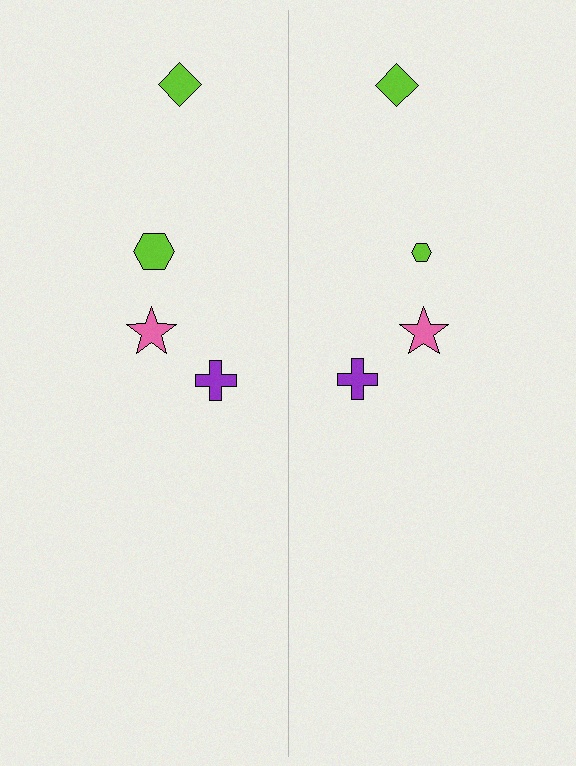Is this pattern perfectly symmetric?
No, the pattern is not perfectly symmetric. The lime hexagon on the right side has a different size than its mirror counterpart.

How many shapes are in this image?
There are 8 shapes in this image.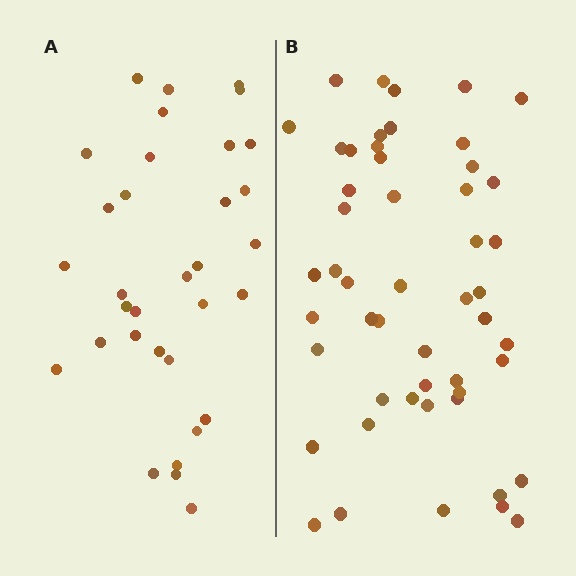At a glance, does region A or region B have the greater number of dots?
Region B (the right region) has more dots.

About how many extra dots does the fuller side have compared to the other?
Region B has approximately 20 more dots than region A.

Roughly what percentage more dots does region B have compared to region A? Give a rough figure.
About 55% more.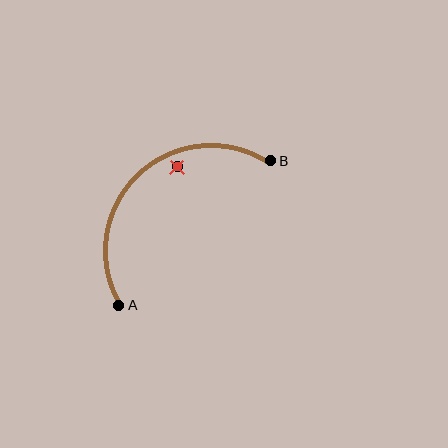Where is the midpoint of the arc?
The arc midpoint is the point on the curve farthest from the straight line joining A and B. It sits above and to the left of that line.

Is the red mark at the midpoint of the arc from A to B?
No — the red mark does not lie on the arc at all. It sits slightly inside the curve.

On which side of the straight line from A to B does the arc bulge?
The arc bulges above and to the left of the straight line connecting A and B.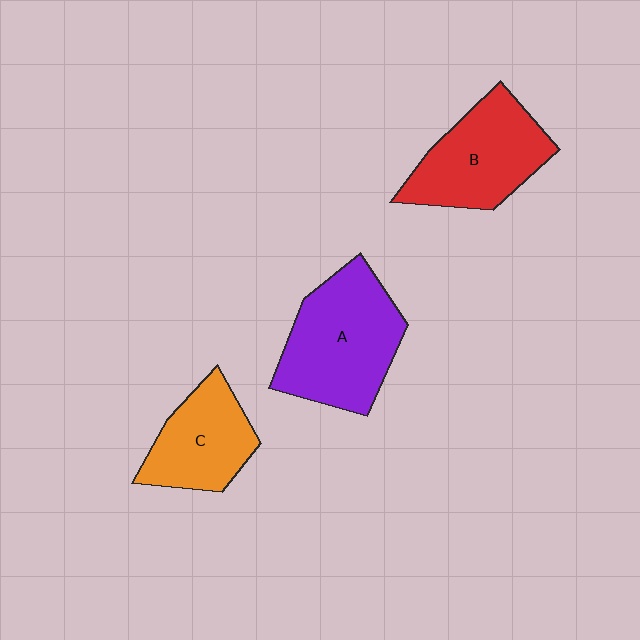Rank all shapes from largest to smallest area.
From largest to smallest: A (purple), B (red), C (orange).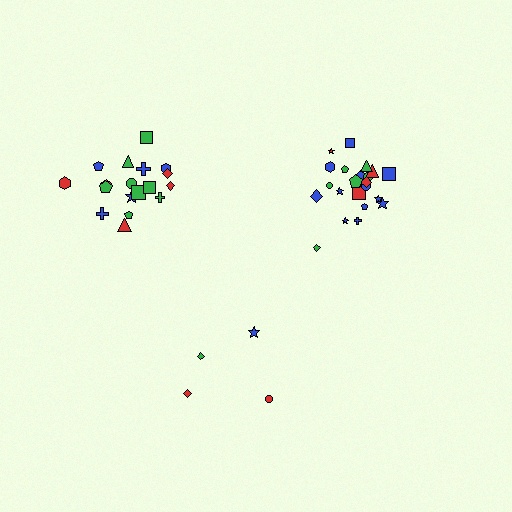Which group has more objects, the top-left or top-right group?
The top-right group.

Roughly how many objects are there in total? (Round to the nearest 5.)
Roughly 45 objects in total.